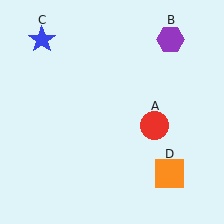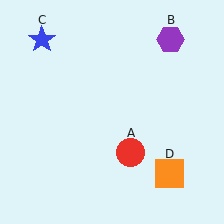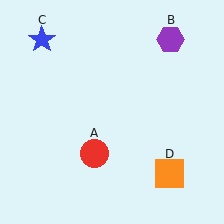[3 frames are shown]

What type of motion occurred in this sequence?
The red circle (object A) rotated clockwise around the center of the scene.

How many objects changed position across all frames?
1 object changed position: red circle (object A).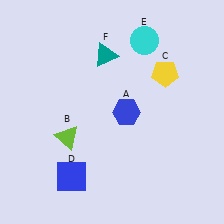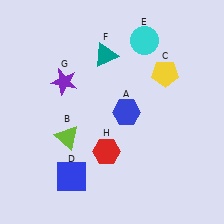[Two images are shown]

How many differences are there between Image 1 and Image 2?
There are 2 differences between the two images.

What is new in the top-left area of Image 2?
A purple star (G) was added in the top-left area of Image 2.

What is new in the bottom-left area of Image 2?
A red hexagon (H) was added in the bottom-left area of Image 2.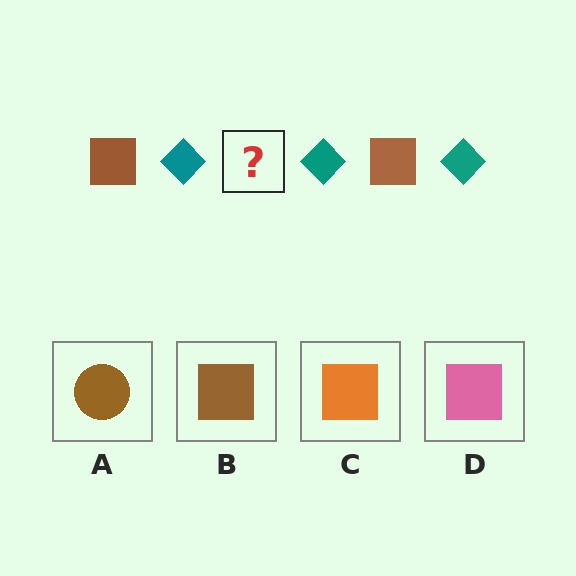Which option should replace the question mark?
Option B.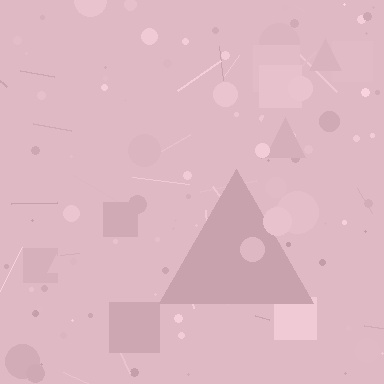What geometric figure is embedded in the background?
A triangle is embedded in the background.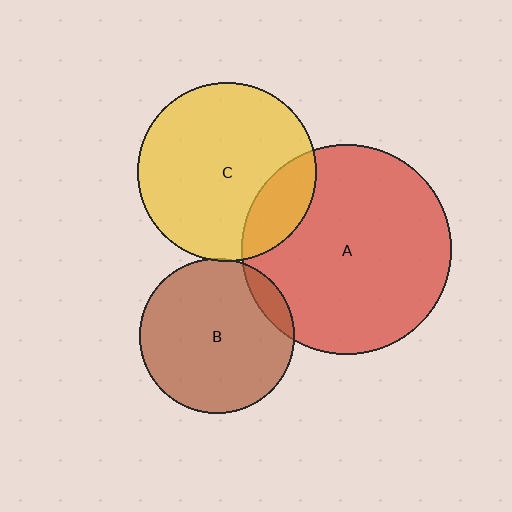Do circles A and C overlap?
Yes.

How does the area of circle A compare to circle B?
Approximately 1.8 times.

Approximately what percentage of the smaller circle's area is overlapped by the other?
Approximately 20%.